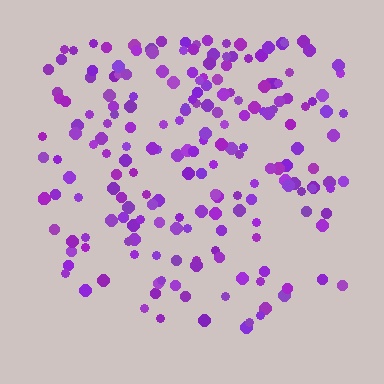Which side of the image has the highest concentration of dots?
The top.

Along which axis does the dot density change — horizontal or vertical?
Vertical.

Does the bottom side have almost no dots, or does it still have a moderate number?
Still a moderate number, just noticeably fewer than the top.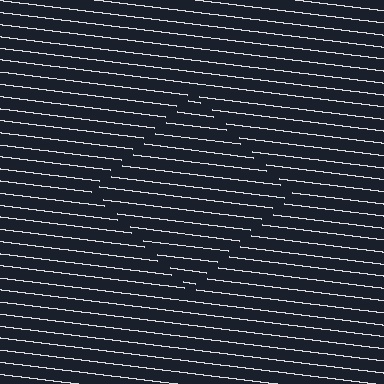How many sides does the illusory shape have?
4 sides — the line-ends trace a square.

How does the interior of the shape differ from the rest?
The interior of the shape contains the same grating, shifted by half a period — the contour is defined by the phase discontinuity where line-ends from the inner and outer gratings abut.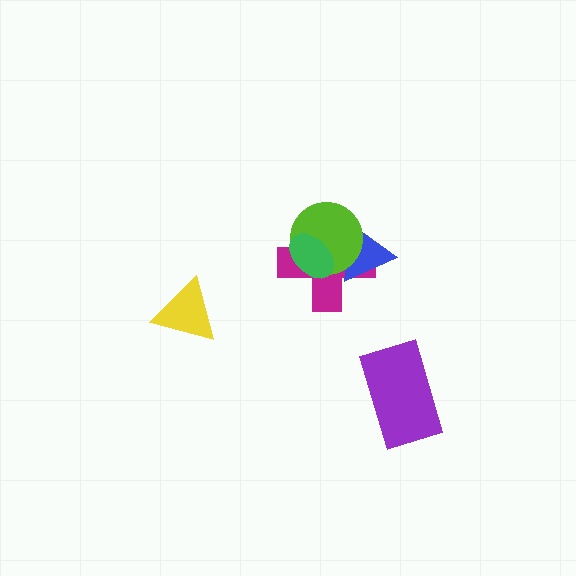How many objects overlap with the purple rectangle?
0 objects overlap with the purple rectangle.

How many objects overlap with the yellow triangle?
0 objects overlap with the yellow triangle.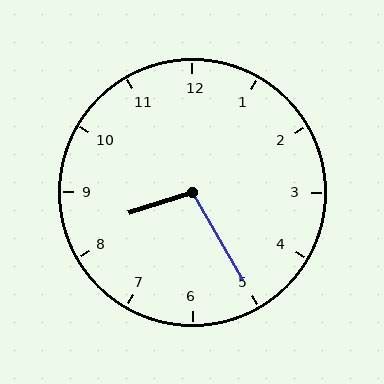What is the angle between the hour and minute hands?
Approximately 102 degrees.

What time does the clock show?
8:25.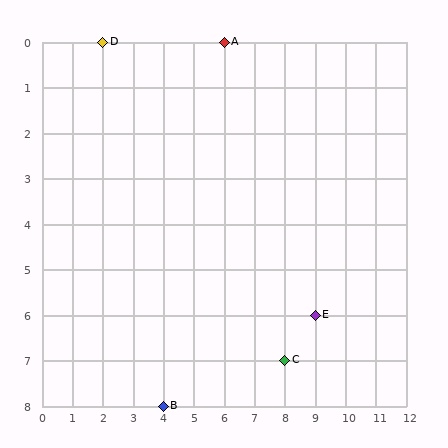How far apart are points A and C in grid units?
Points A and C are 2 columns and 7 rows apart (about 7.3 grid units diagonally).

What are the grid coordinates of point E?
Point E is at grid coordinates (9, 6).